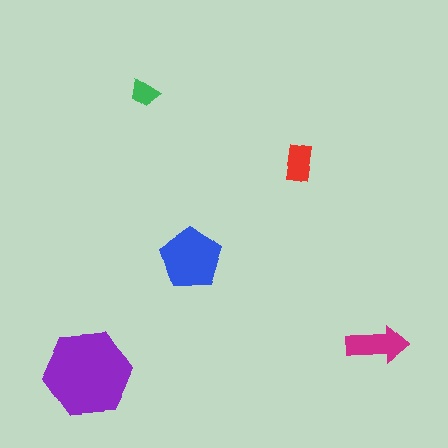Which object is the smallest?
The green trapezoid.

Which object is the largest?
The purple hexagon.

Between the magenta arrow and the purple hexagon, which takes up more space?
The purple hexagon.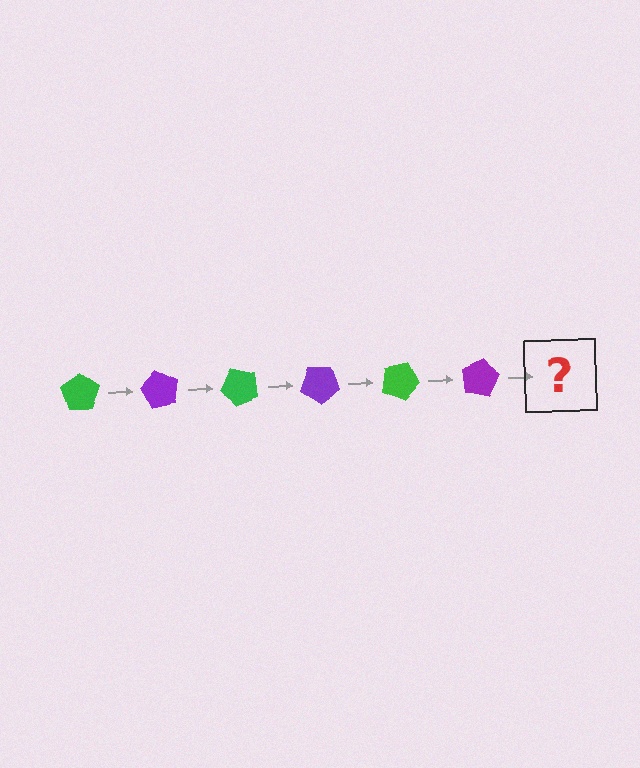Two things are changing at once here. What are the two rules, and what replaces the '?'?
The two rules are that it rotates 60 degrees each step and the color cycles through green and purple. The '?' should be a green pentagon, rotated 360 degrees from the start.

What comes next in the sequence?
The next element should be a green pentagon, rotated 360 degrees from the start.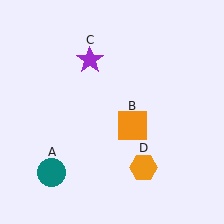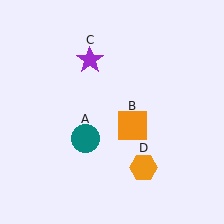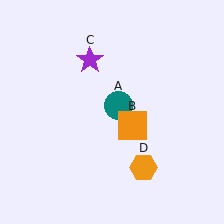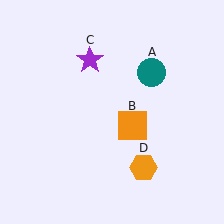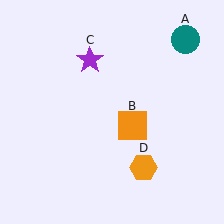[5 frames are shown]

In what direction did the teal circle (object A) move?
The teal circle (object A) moved up and to the right.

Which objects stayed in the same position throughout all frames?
Orange square (object B) and purple star (object C) and orange hexagon (object D) remained stationary.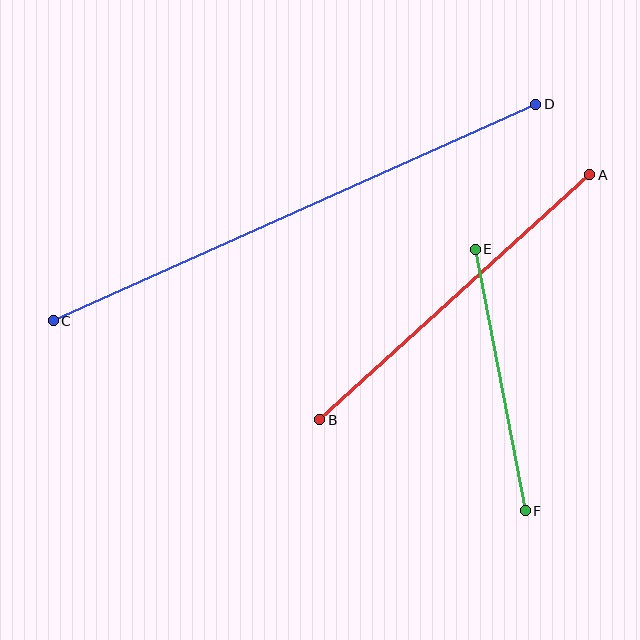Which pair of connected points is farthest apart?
Points C and D are farthest apart.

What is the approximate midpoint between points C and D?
The midpoint is at approximately (294, 213) pixels.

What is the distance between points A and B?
The distance is approximately 364 pixels.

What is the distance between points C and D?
The distance is approximately 529 pixels.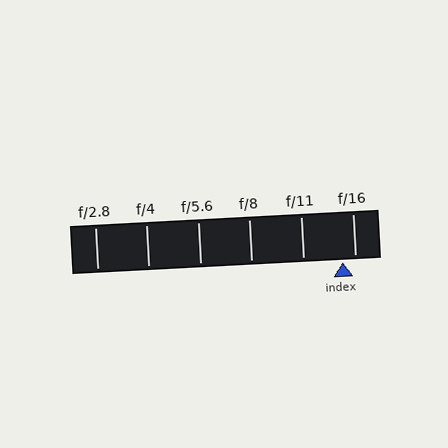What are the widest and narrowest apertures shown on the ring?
The widest aperture shown is f/2.8 and the narrowest is f/16.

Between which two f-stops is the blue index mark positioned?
The index mark is between f/11 and f/16.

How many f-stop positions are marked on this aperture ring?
There are 6 f-stop positions marked.